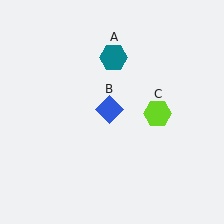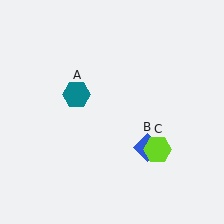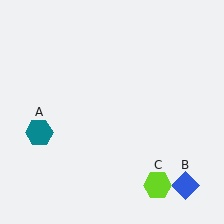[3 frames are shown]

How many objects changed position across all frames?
3 objects changed position: teal hexagon (object A), blue diamond (object B), lime hexagon (object C).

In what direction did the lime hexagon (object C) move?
The lime hexagon (object C) moved down.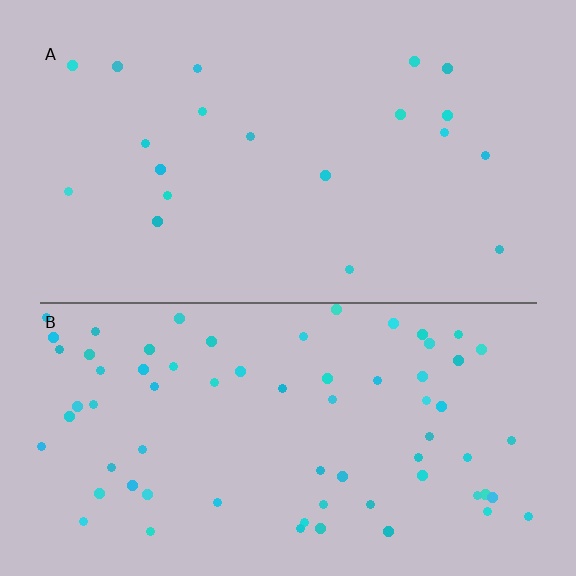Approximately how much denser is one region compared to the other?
Approximately 3.5× — region B over region A.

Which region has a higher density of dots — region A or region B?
B (the bottom).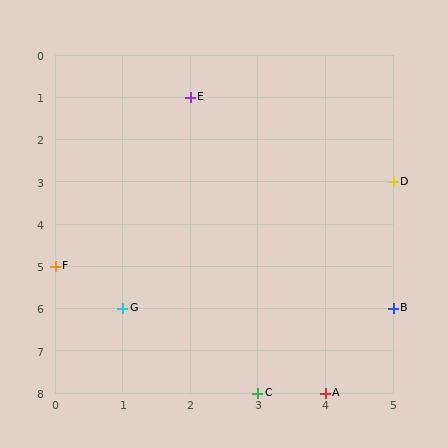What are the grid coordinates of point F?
Point F is at grid coordinates (0, 5).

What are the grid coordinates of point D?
Point D is at grid coordinates (5, 3).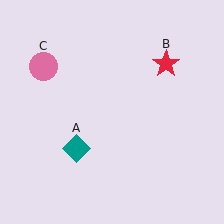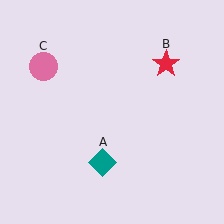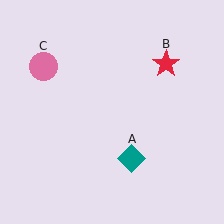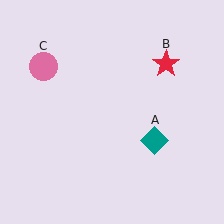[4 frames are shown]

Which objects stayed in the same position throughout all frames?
Red star (object B) and pink circle (object C) remained stationary.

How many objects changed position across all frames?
1 object changed position: teal diamond (object A).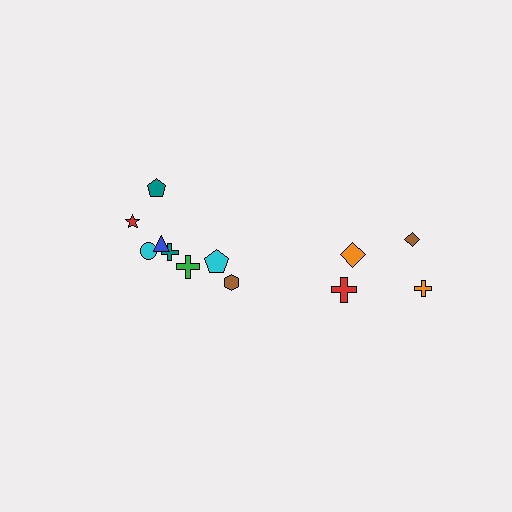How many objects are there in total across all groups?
There are 12 objects.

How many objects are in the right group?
There are 4 objects.